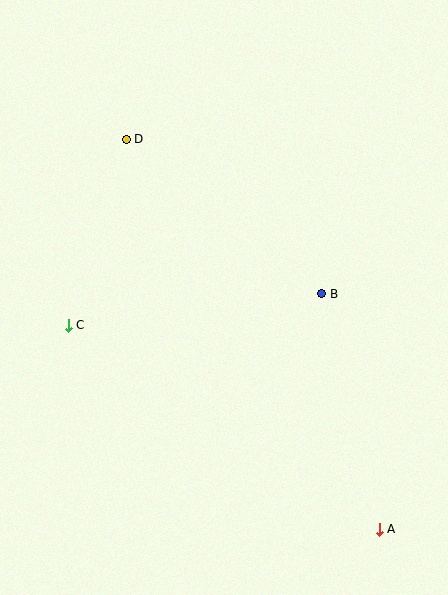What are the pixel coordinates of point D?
Point D is at (126, 139).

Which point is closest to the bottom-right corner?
Point A is closest to the bottom-right corner.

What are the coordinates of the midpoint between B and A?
The midpoint between B and A is at (350, 411).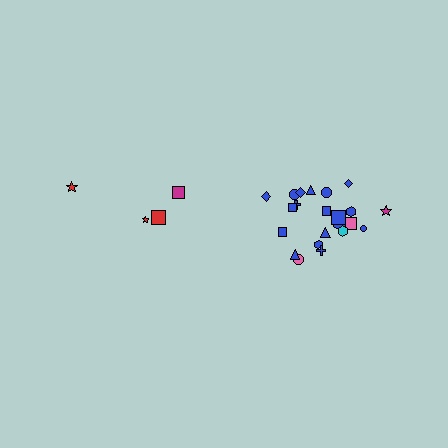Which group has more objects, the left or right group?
The right group.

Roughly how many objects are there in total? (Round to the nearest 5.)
Roughly 25 objects in total.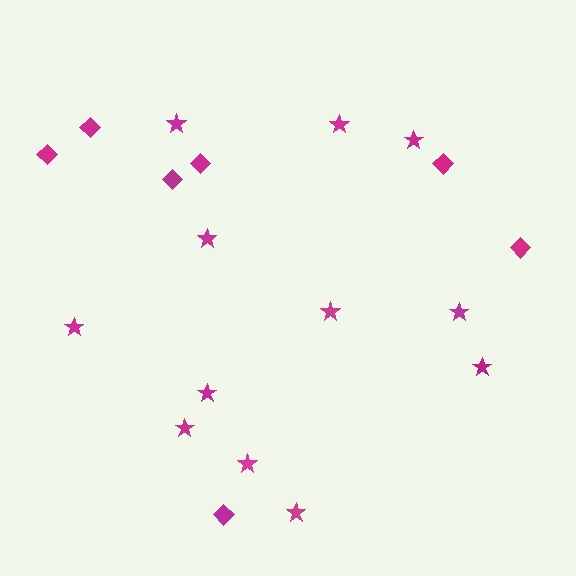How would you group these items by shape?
There are 2 groups: one group of diamonds (7) and one group of stars (12).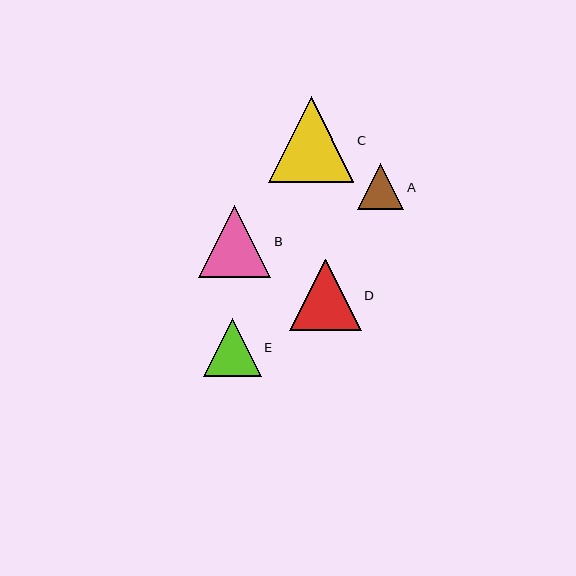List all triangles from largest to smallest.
From largest to smallest: C, B, D, E, A.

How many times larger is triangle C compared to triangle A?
Triangle C is approximately 1.8 times the size of triangle A.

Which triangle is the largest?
Triangle C is the largest with a size of approximately 86 pixels.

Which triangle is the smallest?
Triangle A is the smallest with a size of approximately 46 pixels.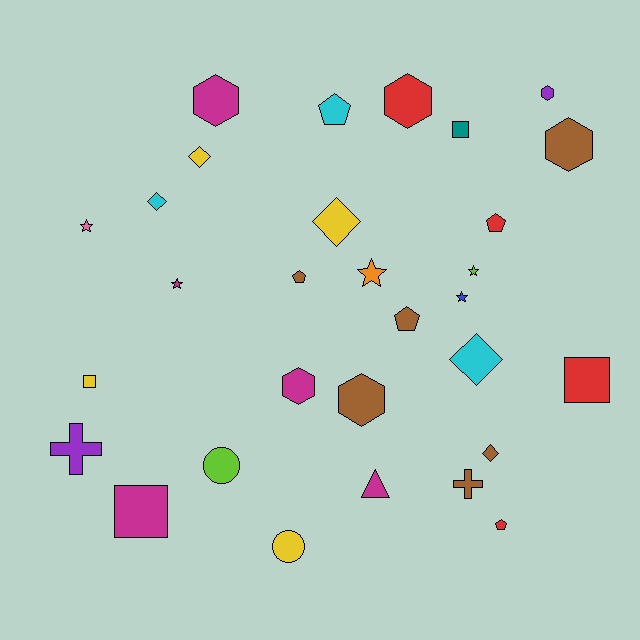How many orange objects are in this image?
There is 1 orange object.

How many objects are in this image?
There are 30 objects.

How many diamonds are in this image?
There are 5 diamonds.